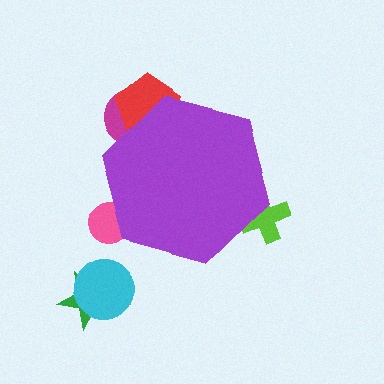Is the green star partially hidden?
No, the green star is fully visible.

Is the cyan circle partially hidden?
No, the cyan circle is fully visible.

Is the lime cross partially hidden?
Yes, the lime cross is partially hidden behind the purple hexagon.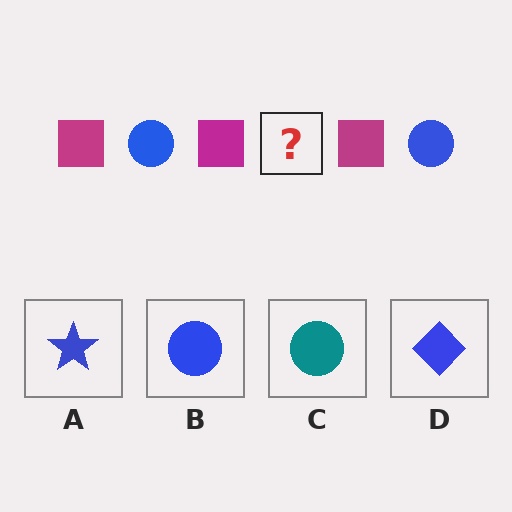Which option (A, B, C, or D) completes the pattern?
B.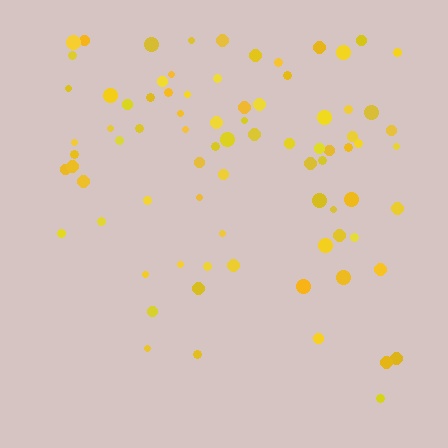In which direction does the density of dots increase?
From bottom to top, with the top side densest.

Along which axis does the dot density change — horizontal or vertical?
Vertical.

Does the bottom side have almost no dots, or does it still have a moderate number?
Still a moderate number, just noticeably fewer than the top.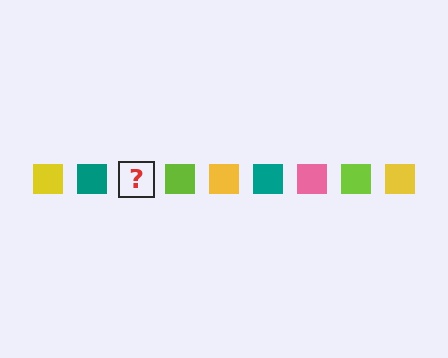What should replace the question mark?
The question mark should be replaced with a pink square.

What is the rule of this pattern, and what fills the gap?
The rule is that the pattern cycles through yellow, teal, pink, lime squares. The gap should be filled with a pink square.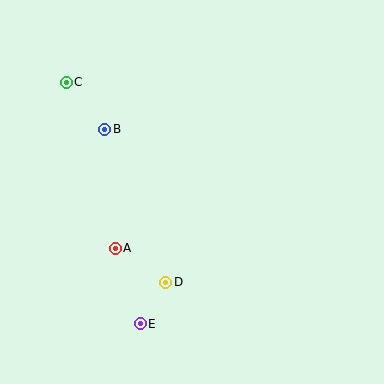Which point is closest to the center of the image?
Point D at (166, 282) is closest to the center.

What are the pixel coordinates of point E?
Point E is at (140, 324).